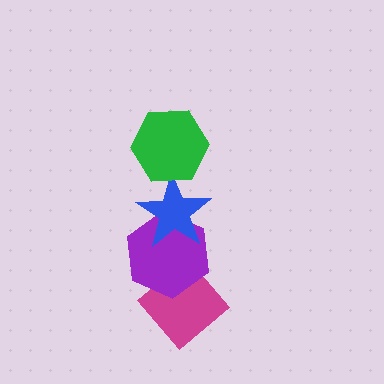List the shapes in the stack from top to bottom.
From top to bottom: the green hexagon, the blue star, the purple hexagon, the magenta diamond.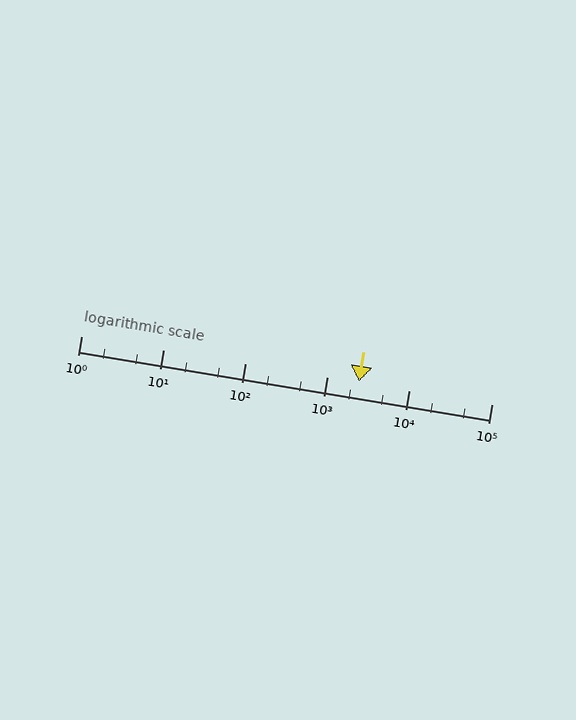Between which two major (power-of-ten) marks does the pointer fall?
The pointer is between 1000 and 10000.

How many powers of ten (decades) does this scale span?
The scale spans 5 decades, from 1 to 100000.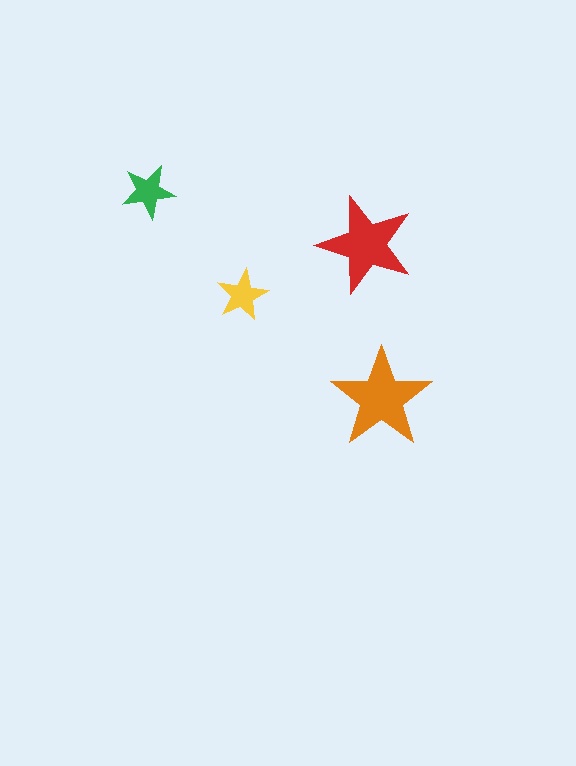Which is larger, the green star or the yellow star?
The green one.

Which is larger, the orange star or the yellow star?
The orange one.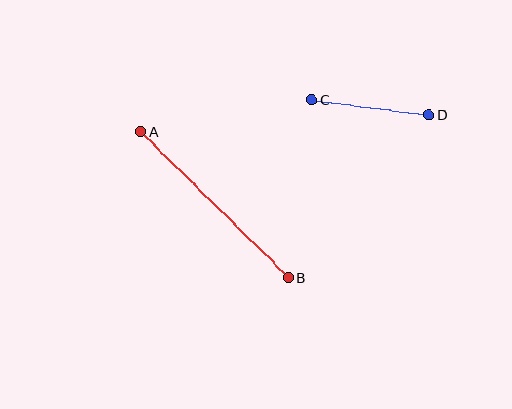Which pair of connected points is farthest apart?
Points A and B are farthest apart.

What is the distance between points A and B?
The distance is approximately 207 pixels.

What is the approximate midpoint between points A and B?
The midpoint is at approximately (215, 205) pixels.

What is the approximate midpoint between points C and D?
The midpoint is at approximately (370, 107) pixels.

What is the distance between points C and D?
The distance is approximately 119 pixels.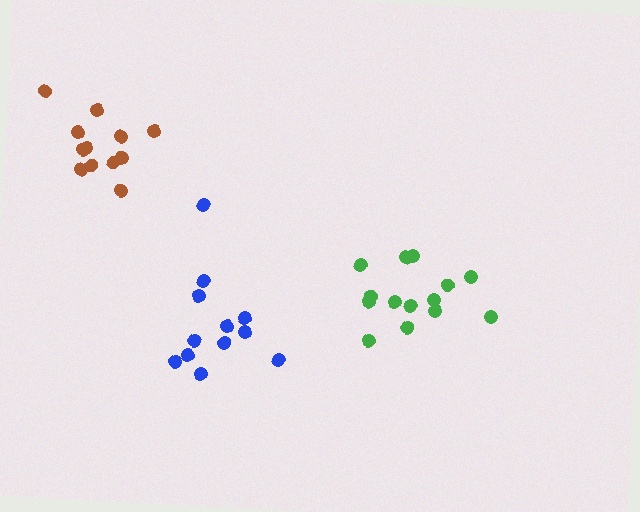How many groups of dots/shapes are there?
There are 3 groups.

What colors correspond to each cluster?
The clusters are colored: green, blue, brown.